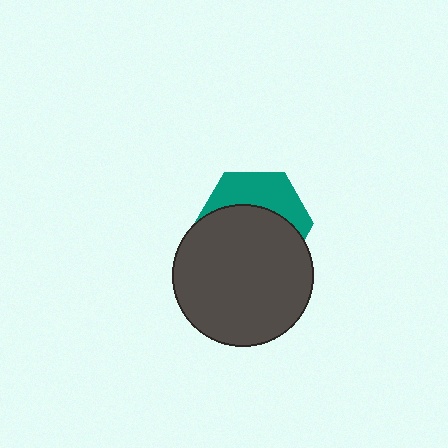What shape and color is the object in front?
The object in front is a dark gray circle.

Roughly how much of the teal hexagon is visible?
A small part of it is visible (roughly 38%).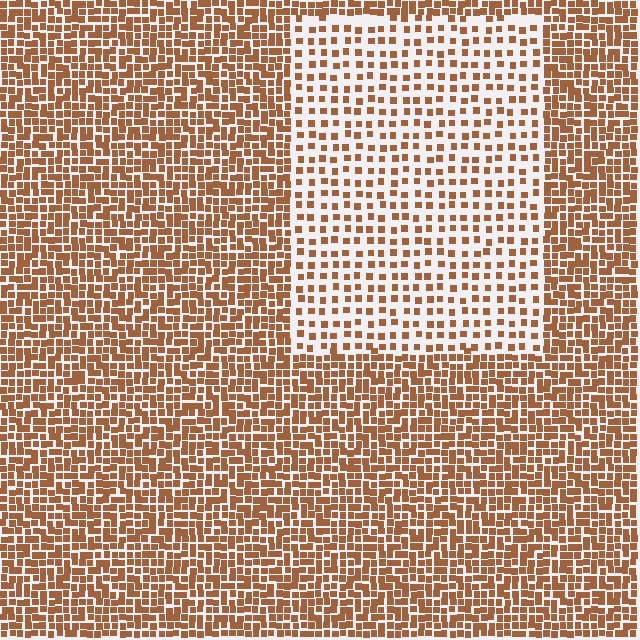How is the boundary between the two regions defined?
The boundary is defined by a change in element density (approximately 2.2x ratio). All elements are the same color, size, and shape.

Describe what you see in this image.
The image contains small brown elements arranged at two different densities. A rectangle-shaped region is visible where the elements are less densely packed than the surrounding area.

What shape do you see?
I see a rectangle.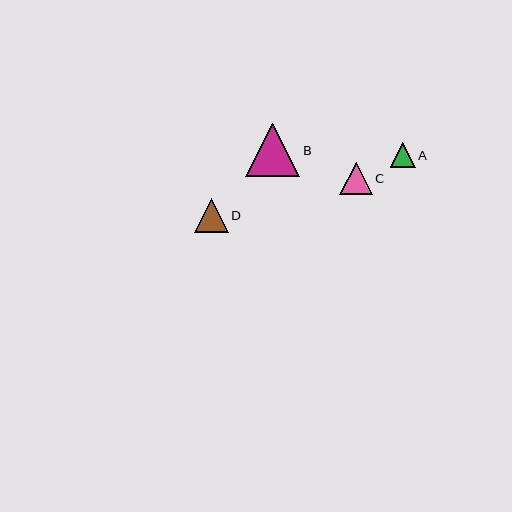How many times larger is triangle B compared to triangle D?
Triangle B is approximately 1.6 times the size of triangle D.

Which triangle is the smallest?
Triangle A is the smallest with a size of approximately 25 pixels.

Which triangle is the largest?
Triangle B is the largest with a size of approximately 54 pixels.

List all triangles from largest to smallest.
From largest to smallest: B, D, C, A.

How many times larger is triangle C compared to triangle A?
Triangle C is approximately 1.3 times the size of triangle A.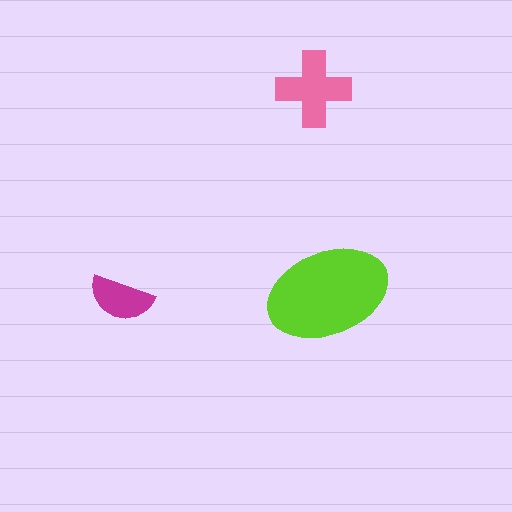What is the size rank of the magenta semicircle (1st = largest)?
3rd.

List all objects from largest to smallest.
The lime ellipse, the pink cross, the magenta semicircle.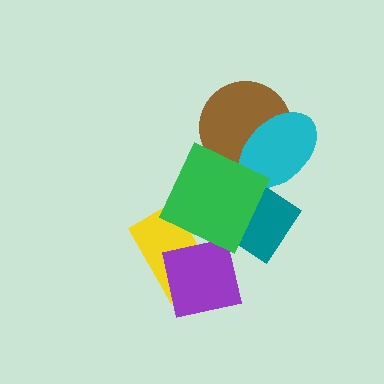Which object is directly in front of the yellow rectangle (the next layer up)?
The purple square is directly in front of the yellow rectangle.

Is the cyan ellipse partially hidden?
No, no other shape covers it.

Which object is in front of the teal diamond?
The green square is in front of the teal diamond.